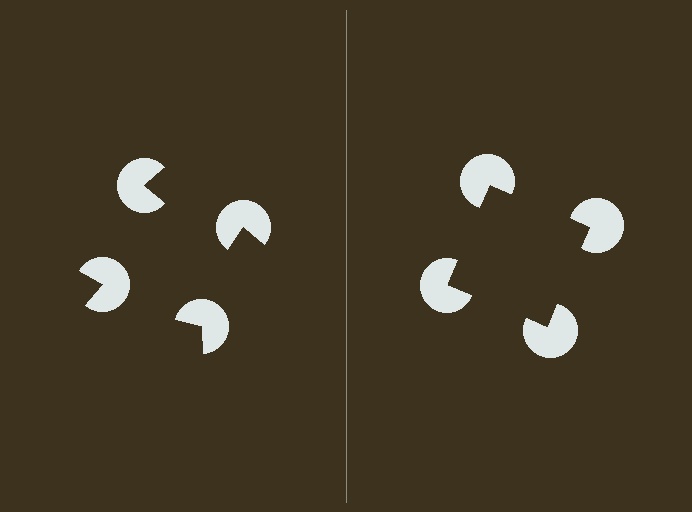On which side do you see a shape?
An illusory square appears on the right side. On the left side the wedge cuts are rotated, so no coherent shape forms.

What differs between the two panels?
The pac-man discs are positioned identically on both sides; only the wedge orientations differ. On the right they align to a square; on the left they are misaligned.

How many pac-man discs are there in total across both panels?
8 — 4 on each side.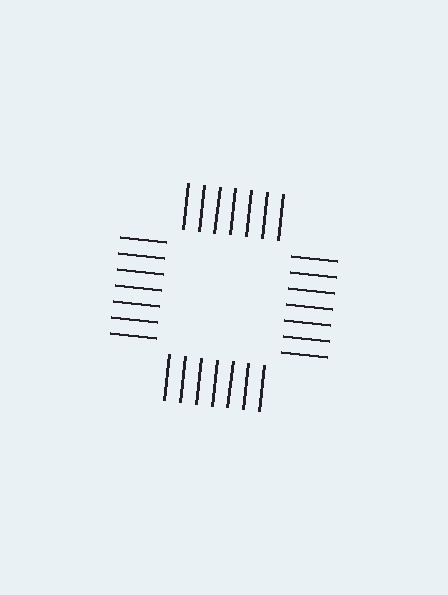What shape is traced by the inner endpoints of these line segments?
An illusory square — the line segments terminate on its edges but no continuous stroke is drawn.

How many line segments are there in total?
28 — 7 along each of the 4 edges.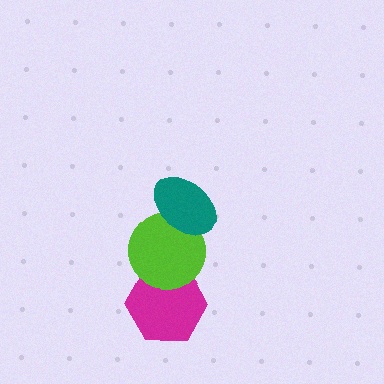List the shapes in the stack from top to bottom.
From top to bottom: the teal ellipse, the lime circle, the magenta hexagon.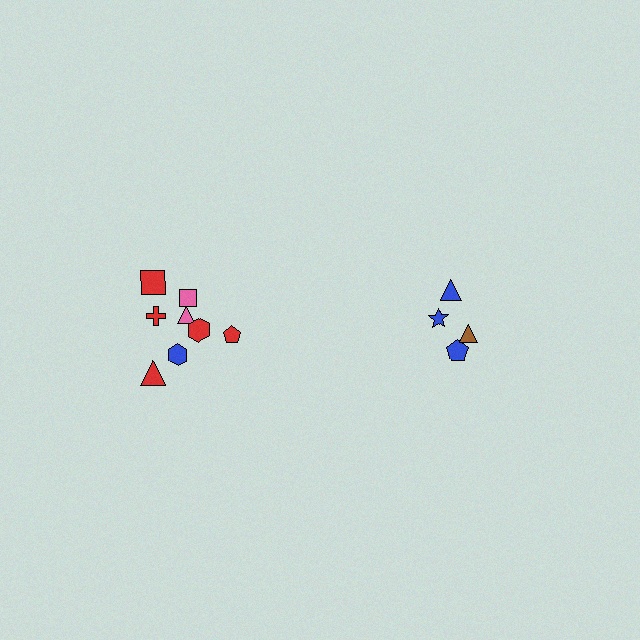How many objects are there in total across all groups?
There are 12 objects.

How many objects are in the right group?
There are 4 objects.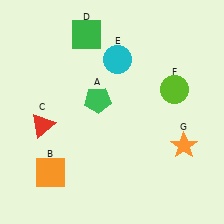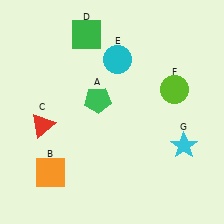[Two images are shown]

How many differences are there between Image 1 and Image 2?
There is 1 difference between the two images.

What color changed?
The star (G) changed from orange in Image 1 to cyan in Image 2.